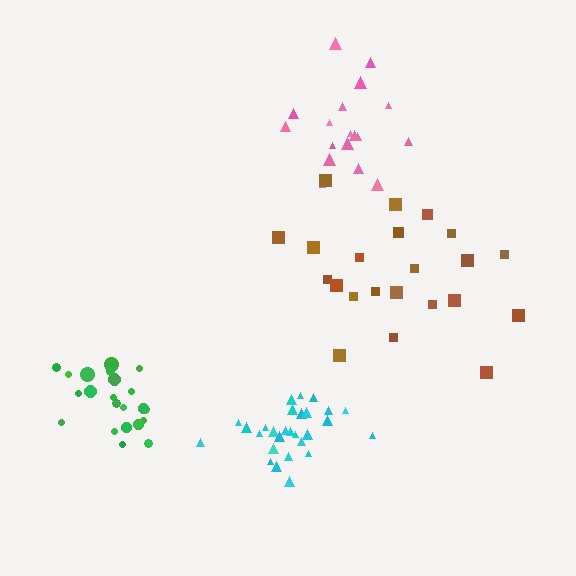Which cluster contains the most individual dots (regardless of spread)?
Cyan (28).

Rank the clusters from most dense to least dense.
cyan, green, pink, brown.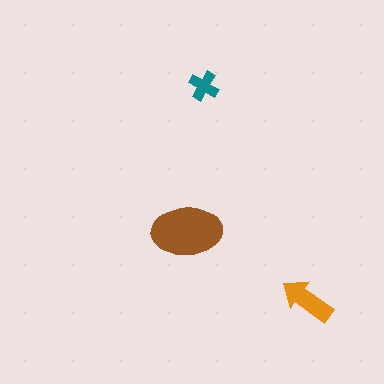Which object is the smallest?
The teal cross.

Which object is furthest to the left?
The brown ellipse is leftmost.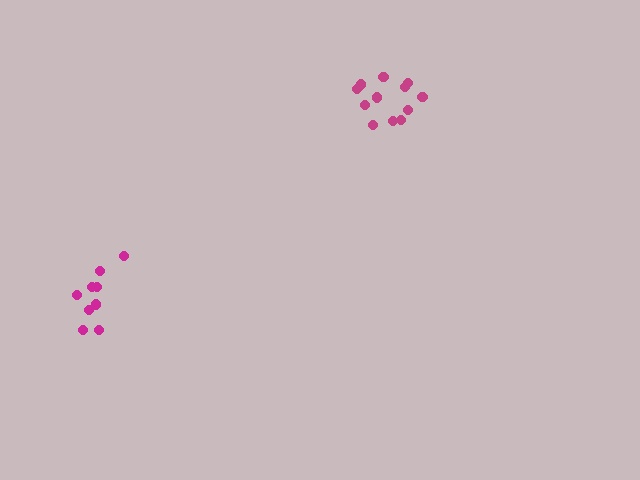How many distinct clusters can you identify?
There are 2 distinct clusters.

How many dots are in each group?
Group 1: 12 dots, Group 2: 9 dots (21 total).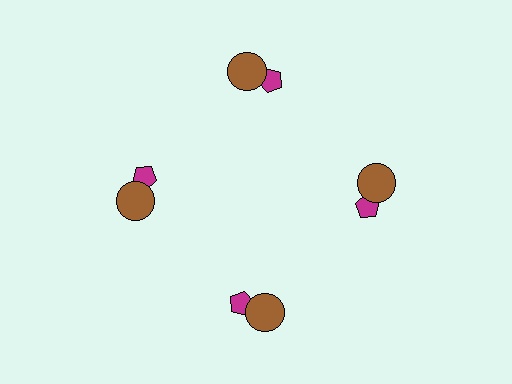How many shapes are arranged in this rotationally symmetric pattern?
There are 8 shapes, arranged in 4 groups of 2.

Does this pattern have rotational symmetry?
Yes, this pattern has 4-fold rotational symmetry. It looks the same after rotating 90 degrees around the center.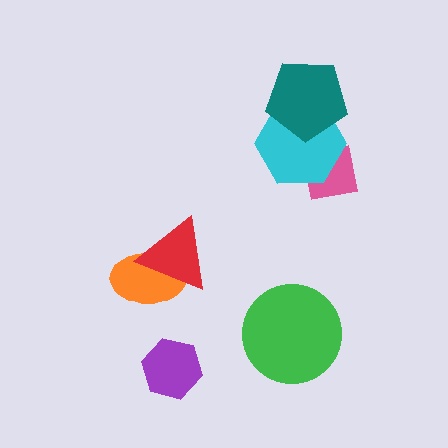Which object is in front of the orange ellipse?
The red triangle is in front of the orange ellipse.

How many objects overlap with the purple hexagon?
0 objects overlap with the purple hexagon.